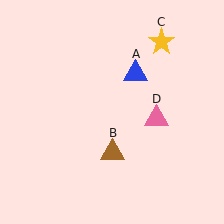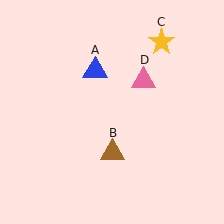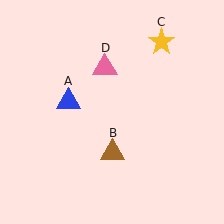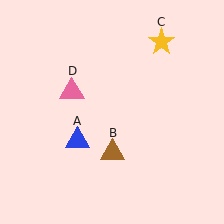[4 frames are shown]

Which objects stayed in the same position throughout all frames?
Brown triangle (object B) and yellow star (object C) remained stationary.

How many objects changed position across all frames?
2 objects changed position: blue triangle (object A), pink triangle (object D).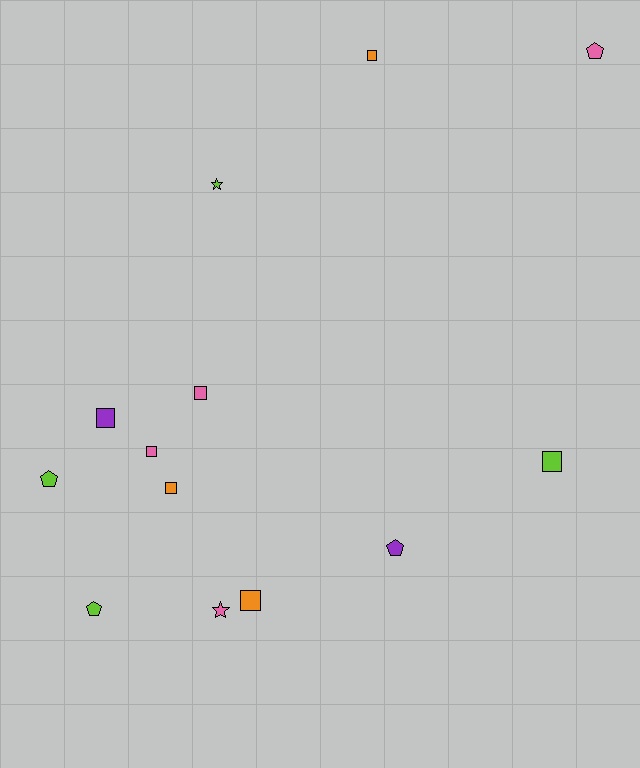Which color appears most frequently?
Pink, with 4 objects.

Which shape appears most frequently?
Square, with 7 objects.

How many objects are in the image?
There are 13 objects.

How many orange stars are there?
There are no orange stars.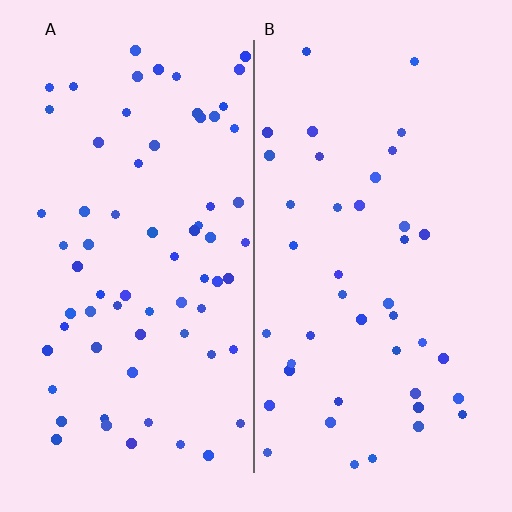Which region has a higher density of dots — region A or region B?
A (the left).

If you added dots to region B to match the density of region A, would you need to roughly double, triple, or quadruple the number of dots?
Approximately double.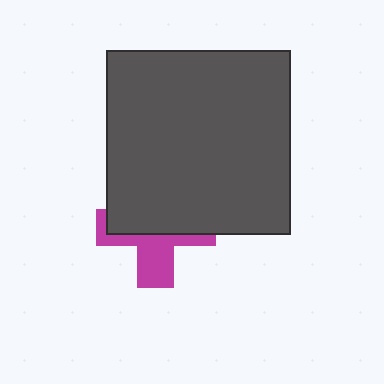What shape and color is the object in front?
The object in front is a dark gray square.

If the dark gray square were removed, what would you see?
You would see the complete magenta cross.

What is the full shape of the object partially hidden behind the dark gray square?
The partially hidden object is a magenta cross.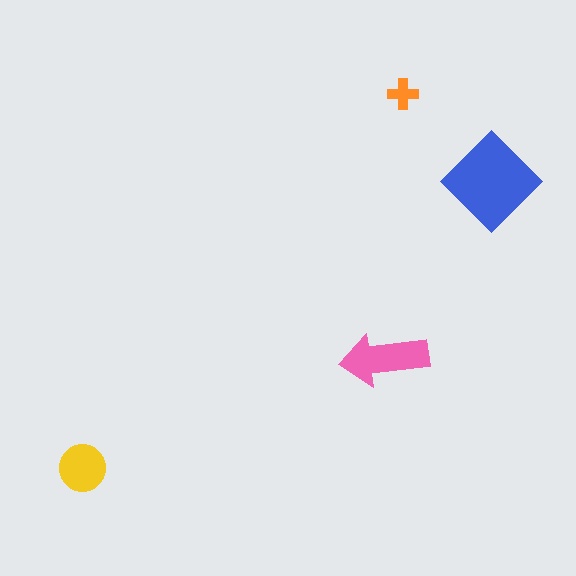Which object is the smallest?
The orange cross.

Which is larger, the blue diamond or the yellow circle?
The blue diamond.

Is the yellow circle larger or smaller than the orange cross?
Larger.